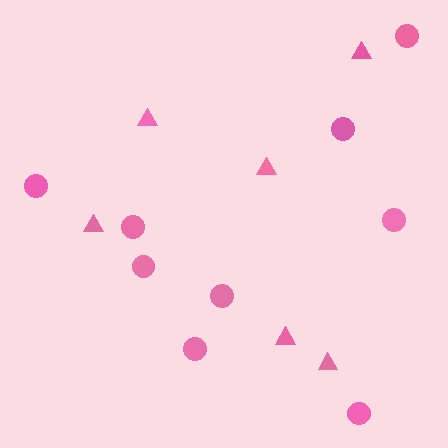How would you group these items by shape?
There are 2 groups: one group of circles (9) and one group of triangles (6).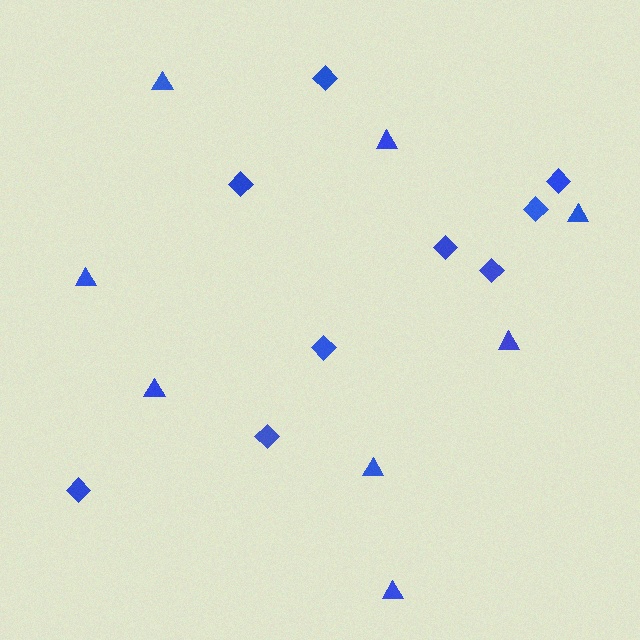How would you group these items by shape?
There are 2 groups: one group of diamonds (9) and one group of triangles (8).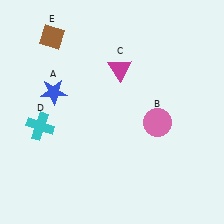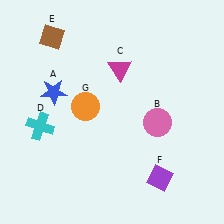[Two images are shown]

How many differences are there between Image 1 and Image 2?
There are 2 differences between the two images.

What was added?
A purple diamond (F), an orange circle (G) were added in Image 2.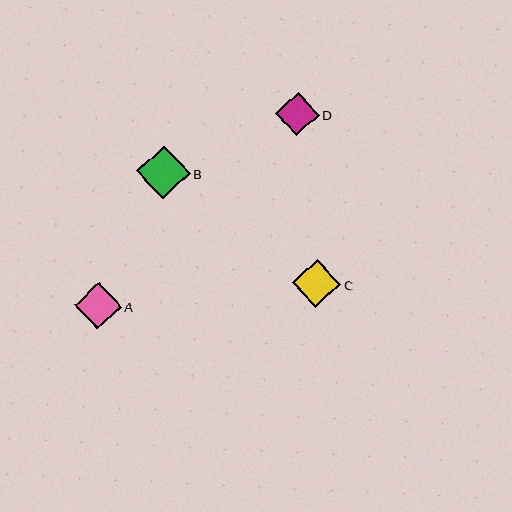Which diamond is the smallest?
Diamond D is the smallest with a size of approximately 44 pixels.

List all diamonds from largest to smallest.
From largest to smallest: B, C, A, D.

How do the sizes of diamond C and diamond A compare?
Diamond C and diamond A are approximately the same size.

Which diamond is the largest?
Diamond B is the largest with a size of approximately 54 pixels.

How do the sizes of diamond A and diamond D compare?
Diamond A and diamond D are approximately the same size.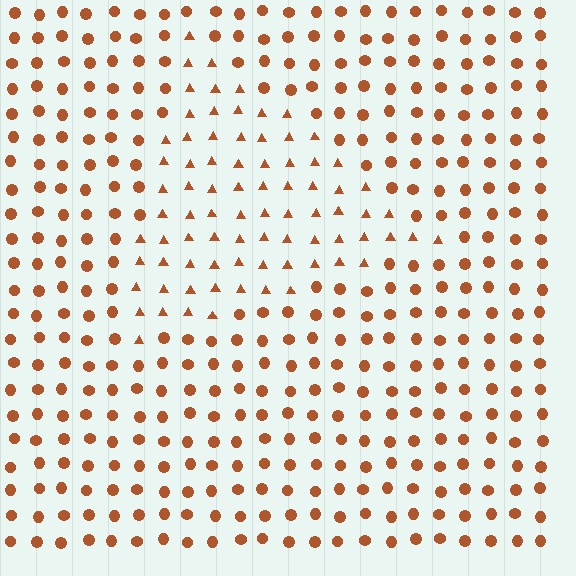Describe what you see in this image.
The image is filled with small brown elements arranged in a uniform grid. A triangle-shaped region contains triangles, while the surrounding area contains circles. The boundary is defined purely by the change in element shape.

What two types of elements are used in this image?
The image uses triangles inside the triangle region and circles outside it.